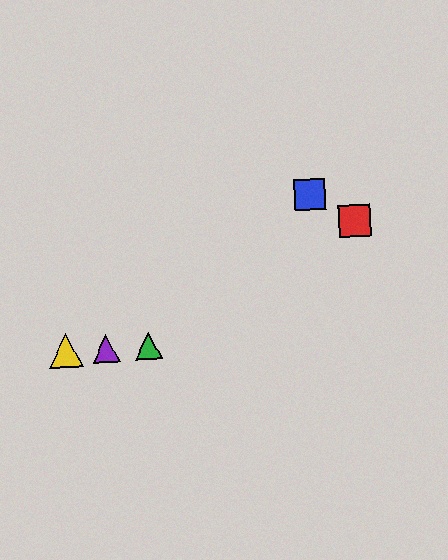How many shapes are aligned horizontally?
3 shapes (the green triangle, the yellow triangle, the purple triangle) are aligned horizontally.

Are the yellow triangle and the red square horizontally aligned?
No, the yellow triangle is at y≈351 and the red square is at y≈221.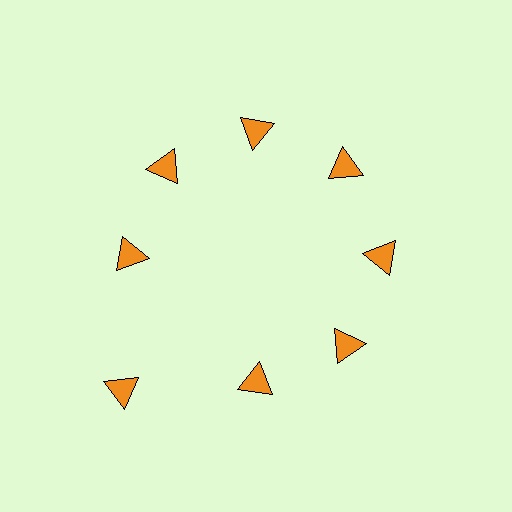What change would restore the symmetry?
The symmetry would be restored by moving it inward, back onto the ring so that all 8 triangles sit at equal angles and equal distance from the center.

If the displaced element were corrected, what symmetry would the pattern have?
It would have 8-fold rotational symmetry — the pattern would map onto itself every 45 degrees.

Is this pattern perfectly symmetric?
No. The 8 orange triangles are arranged in a ring, but one element near the 8 o'clock position is pushed outward from the center, breaking the 8-fold rotational symmetry.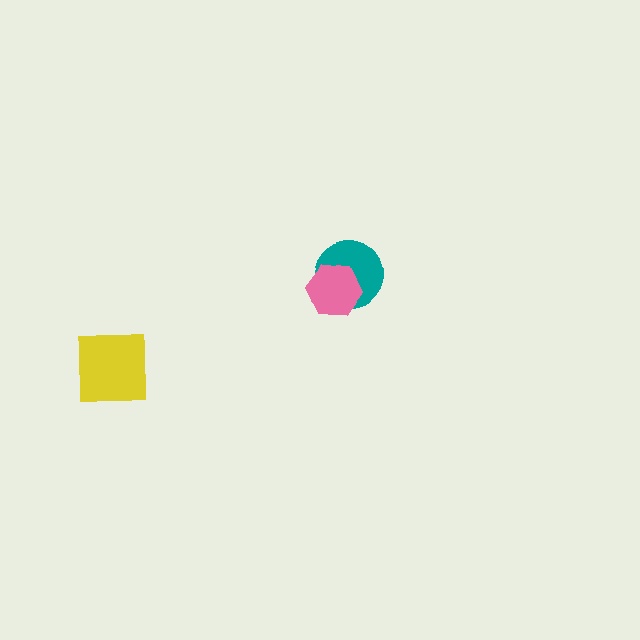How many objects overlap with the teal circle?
1 object overlaps with the teal circle.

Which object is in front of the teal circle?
The pink hexagon is in front of the teal circle.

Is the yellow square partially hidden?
No, no other shape covers it.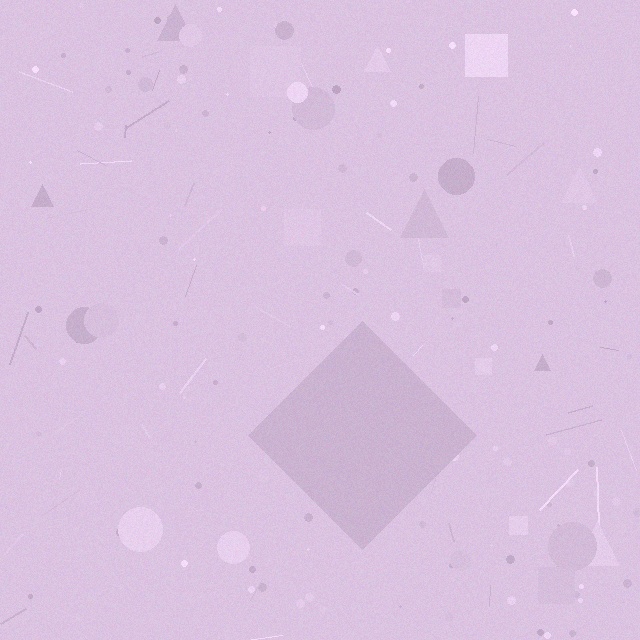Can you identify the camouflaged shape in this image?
The camouflaged shape is a diamond.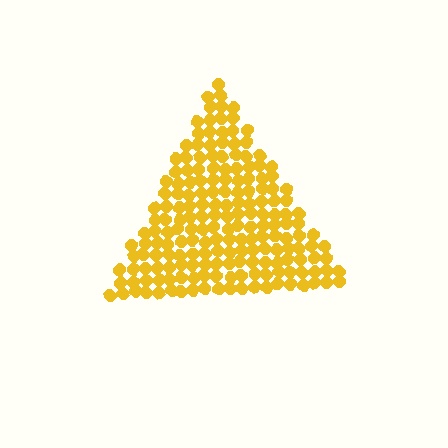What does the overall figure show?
The overall figure shows a triangle.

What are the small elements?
The small elements are circles.